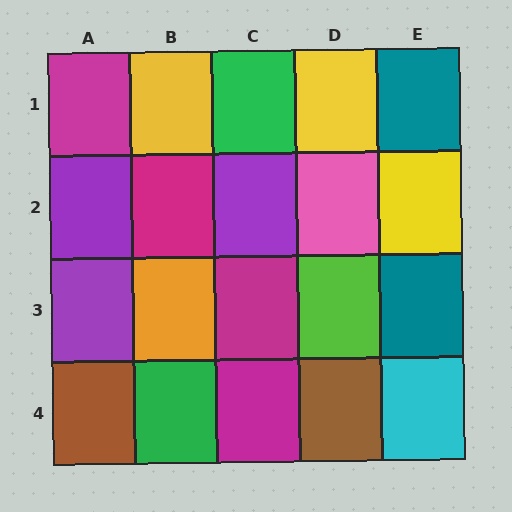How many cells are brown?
2 cells are brown.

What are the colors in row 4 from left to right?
Brown, green, magenta, brown, cyan.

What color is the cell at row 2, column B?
Magenta.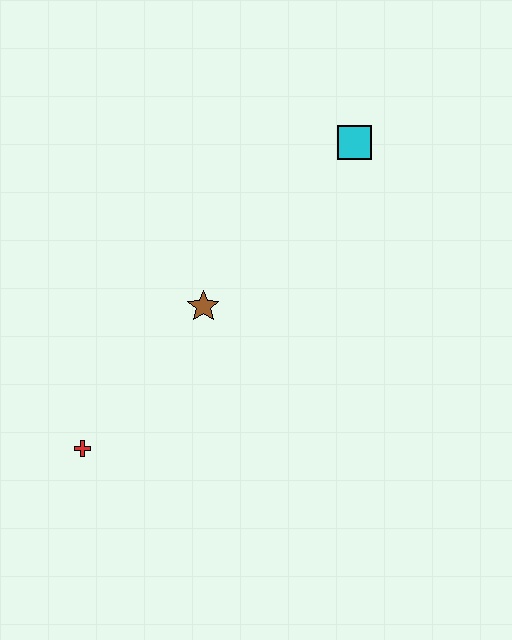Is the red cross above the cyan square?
No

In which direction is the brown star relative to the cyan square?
The brown star is below the cyan square.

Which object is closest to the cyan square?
The brown star is closest to the cyan square.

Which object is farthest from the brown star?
The cyan square is farthest from the brown star.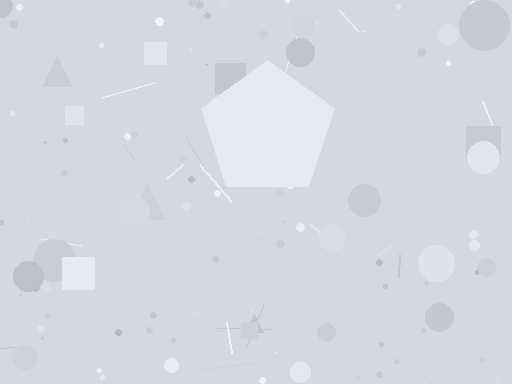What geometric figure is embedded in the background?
A pentagon is embedded in the background.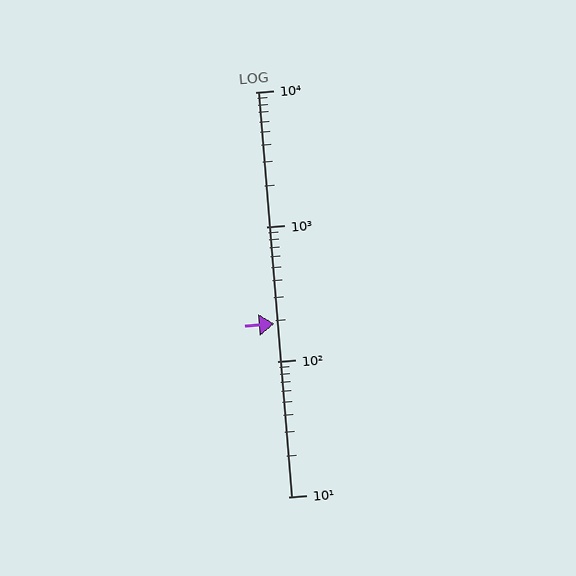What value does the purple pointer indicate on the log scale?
The pointer indicates approximately 190.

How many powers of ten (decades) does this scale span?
The scale spans 3 decades, from 10 to 10000.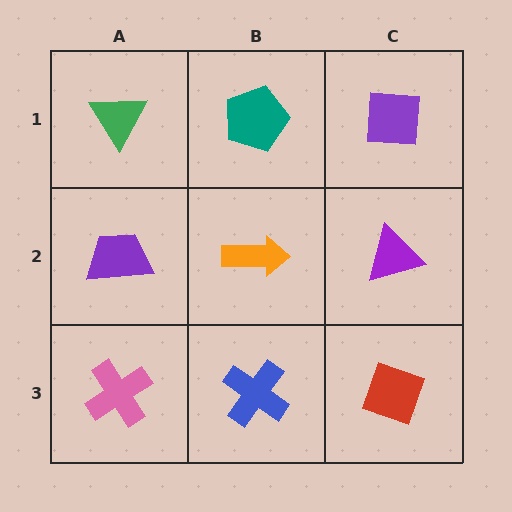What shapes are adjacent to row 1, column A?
A purple trapezoid (row 2, column A), a teal pentagon (row 1, column B).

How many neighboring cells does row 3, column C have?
2.